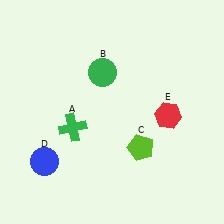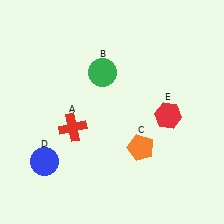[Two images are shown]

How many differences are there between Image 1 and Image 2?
There are 2 differences between the two images.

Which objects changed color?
A changed from green to red. C changed from lime to orange.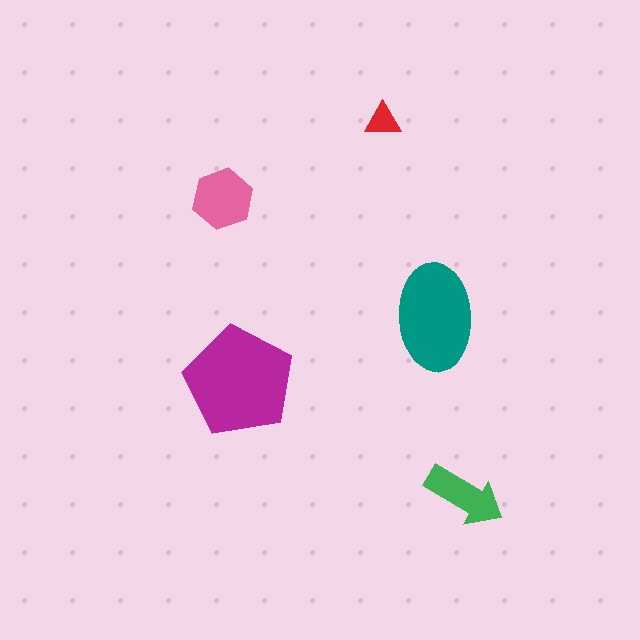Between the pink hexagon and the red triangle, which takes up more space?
The pink hexagon.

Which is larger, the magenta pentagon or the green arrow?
The magenta pentagon.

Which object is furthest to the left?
The pink hexagon is leftmost.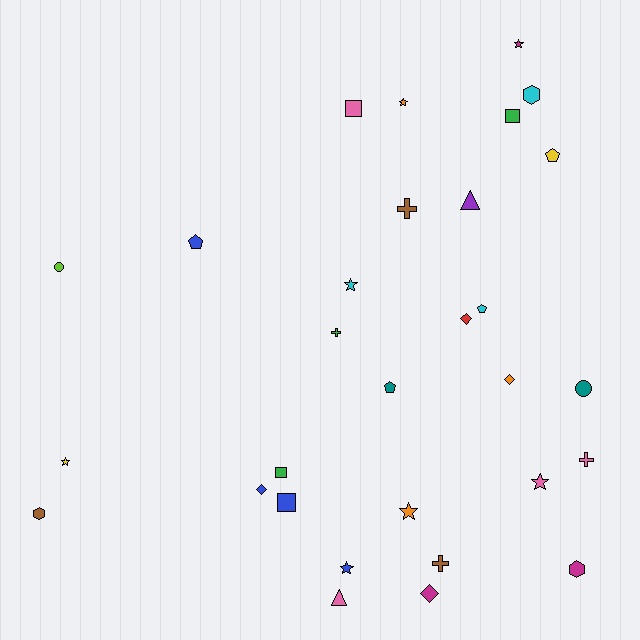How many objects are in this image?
There are 30 objects.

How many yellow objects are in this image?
There are 2 yellow objects.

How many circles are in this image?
There are 2 circles.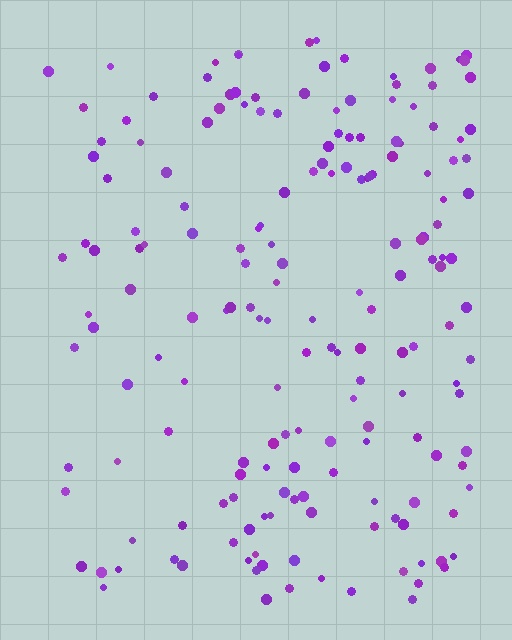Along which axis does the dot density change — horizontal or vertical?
Horizontal.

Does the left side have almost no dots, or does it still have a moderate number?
Still a moderate number, just noticeably fewer than the right.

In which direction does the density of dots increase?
From left to right, with the right side densest.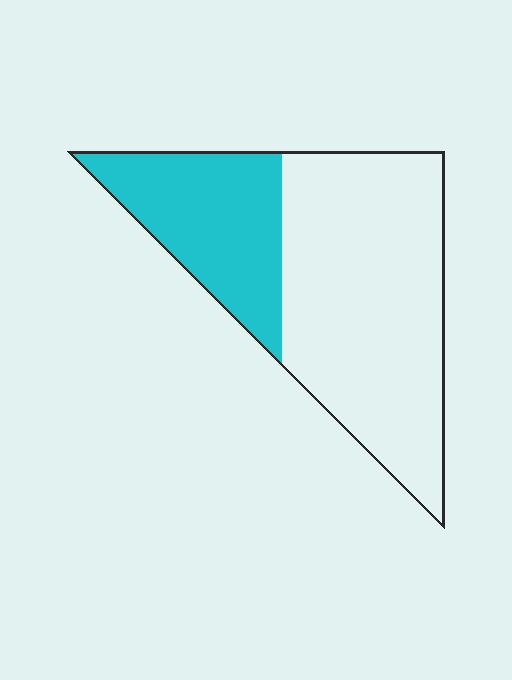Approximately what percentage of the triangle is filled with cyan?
Approximately 30%.